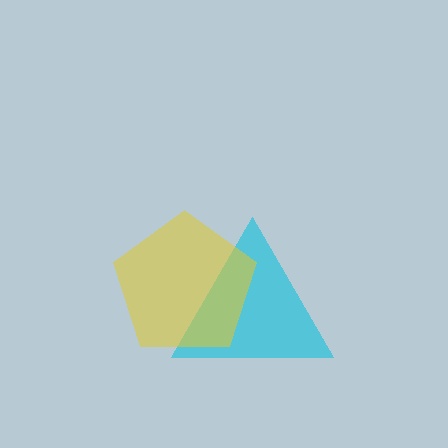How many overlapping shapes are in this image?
There are 2 overlapping shapes in the image.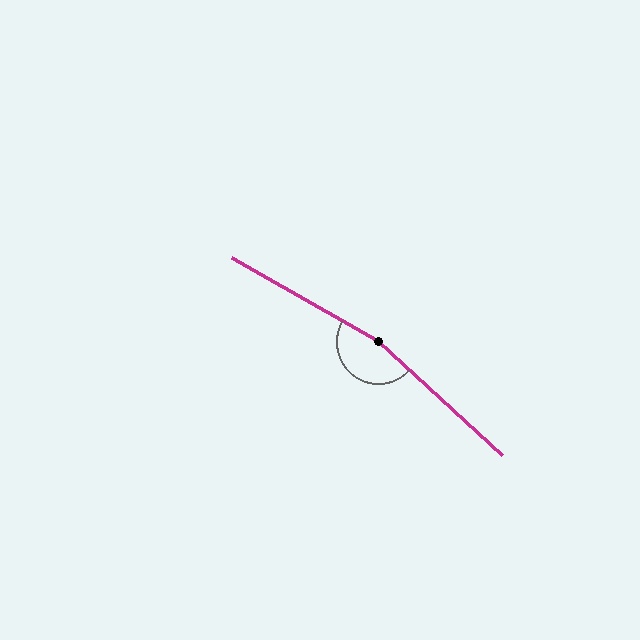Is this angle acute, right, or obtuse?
It is obtuse.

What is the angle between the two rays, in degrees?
Approximately 167 degrees.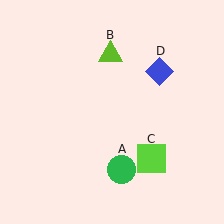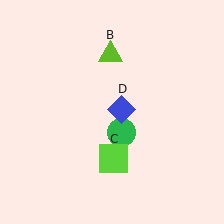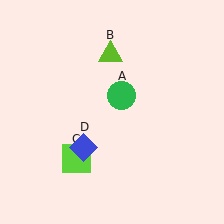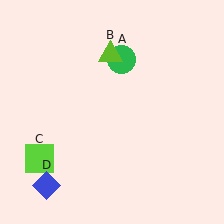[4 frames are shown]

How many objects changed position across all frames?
3 objects changed position: green circle (object A), lime square (object C), blue diamond (object D).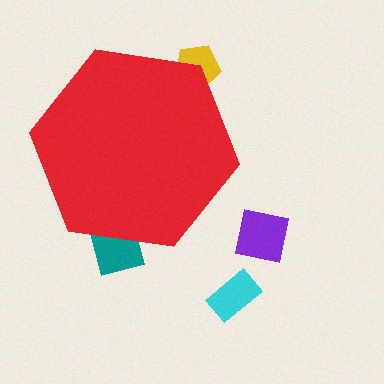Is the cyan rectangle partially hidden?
No, the cyan rectangle is fully visible.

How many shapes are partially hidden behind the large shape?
2 shapes are partially hidden.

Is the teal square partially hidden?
Yes, the teal square is partially hidden behind the red hexagon.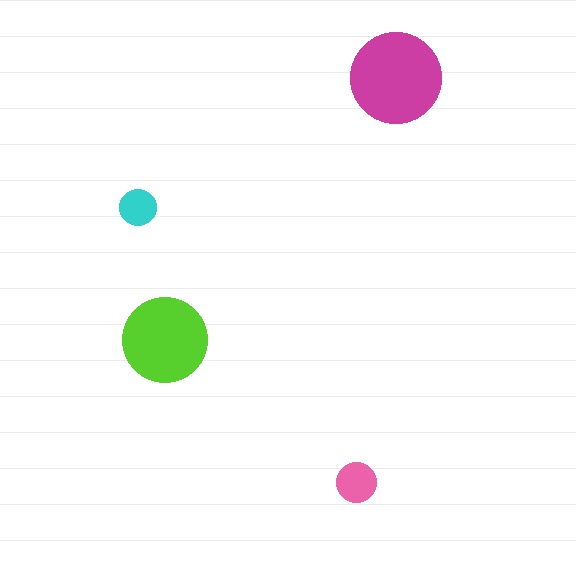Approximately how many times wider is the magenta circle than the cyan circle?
About 2.5 times wider.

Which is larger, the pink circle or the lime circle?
The lime one.